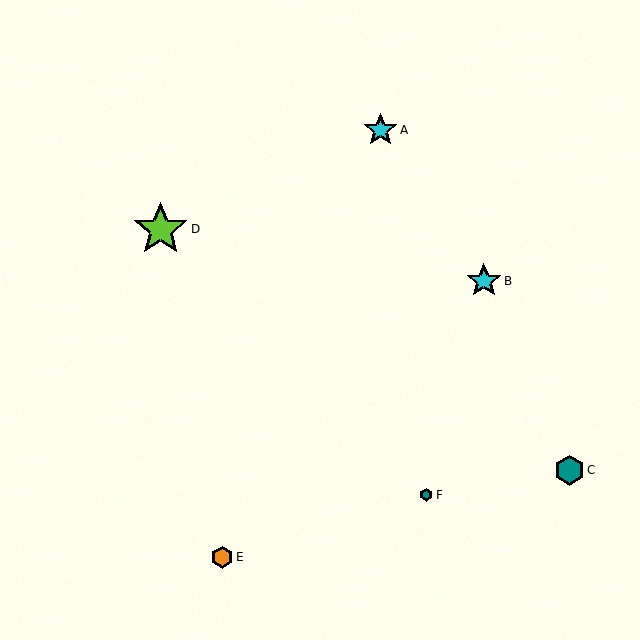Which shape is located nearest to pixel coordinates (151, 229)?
The lime star (labeled D) at (161, 229) is nearest to that location.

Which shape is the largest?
The lime star (labeled D) is the largest.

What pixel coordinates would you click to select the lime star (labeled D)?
Click at (161, 229) to select the lime star D.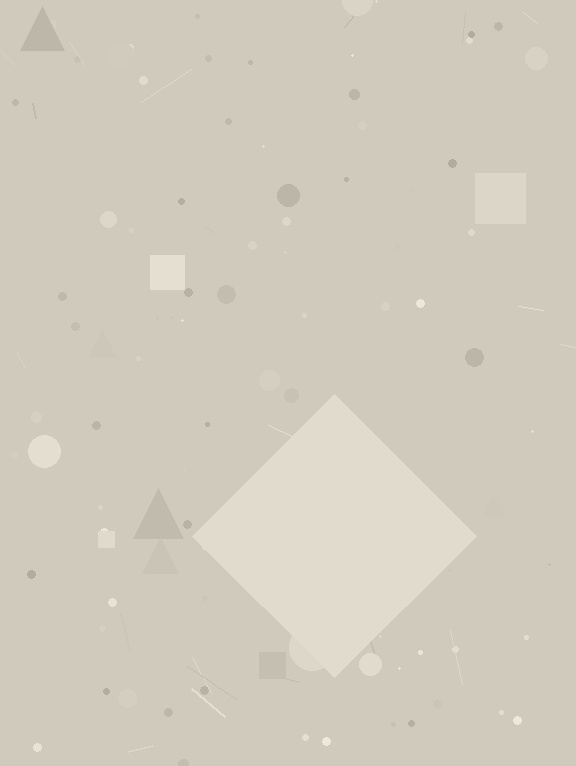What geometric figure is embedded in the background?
A diamond is embedded in the background.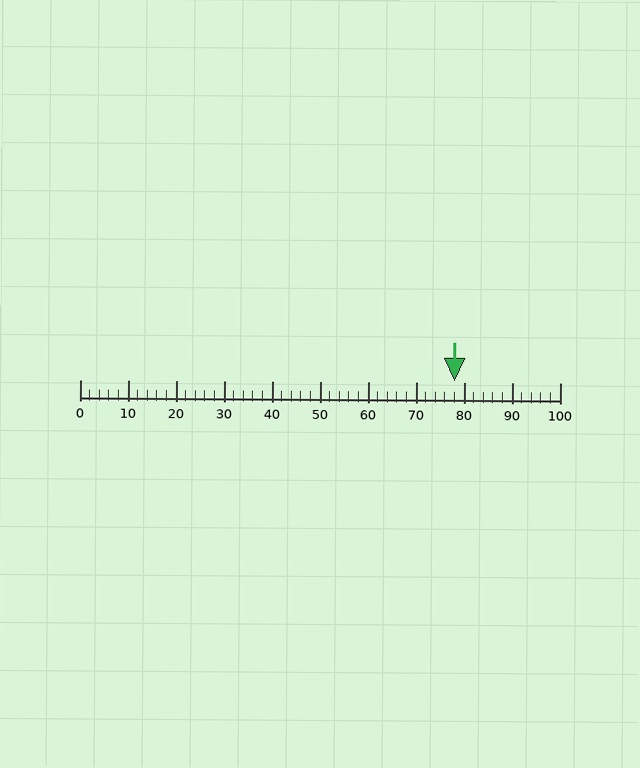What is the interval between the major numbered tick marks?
The major tick marks are spaced 10 units apart.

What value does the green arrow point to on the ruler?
The green arrow points to approximately 78.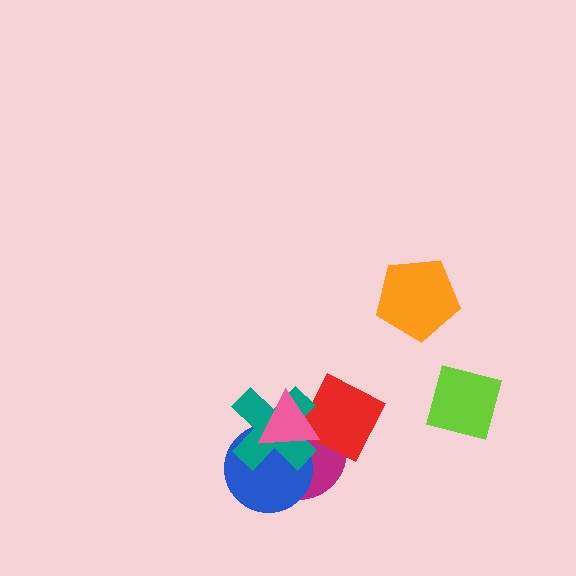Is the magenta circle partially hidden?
Yes, it is partially covered by another shape.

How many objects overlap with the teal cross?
4 objects overlap with the teal cross.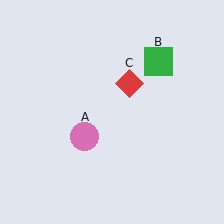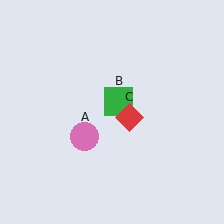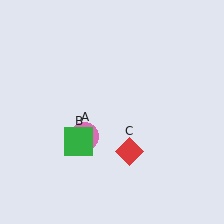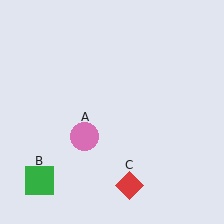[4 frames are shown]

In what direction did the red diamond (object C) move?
The red diamond (object C) moved down.